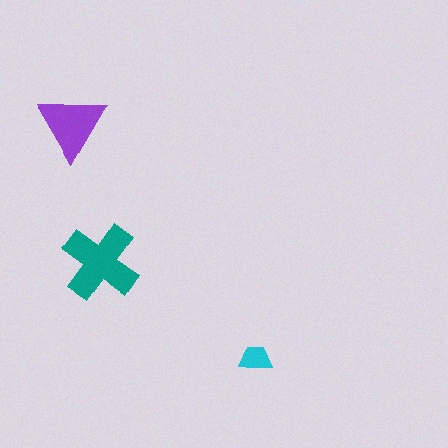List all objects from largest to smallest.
The teal cross, the purple triangle, the cyan trapezoid.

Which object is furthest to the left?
The purple triangle is leftmost.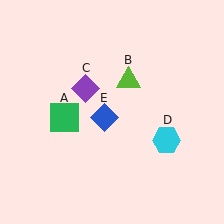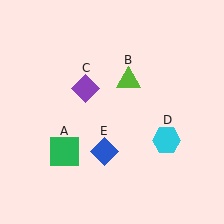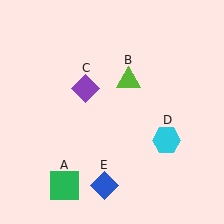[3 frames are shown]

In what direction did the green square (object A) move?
The green square (object A) moved down.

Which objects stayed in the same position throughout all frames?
Lime triangle (object B) and purple diamond (object C) and cyan hexagon (object D) remained stationary.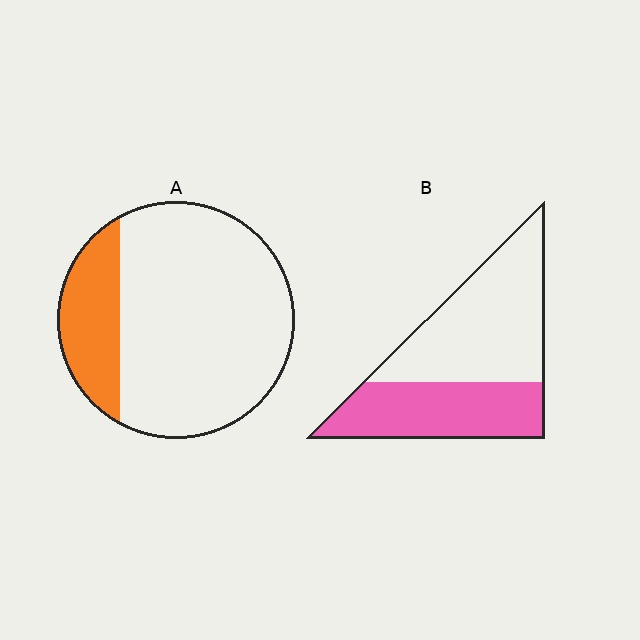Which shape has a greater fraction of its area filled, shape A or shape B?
Shape B.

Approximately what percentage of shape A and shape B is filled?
A is approximately 20% and B is approximately 40%.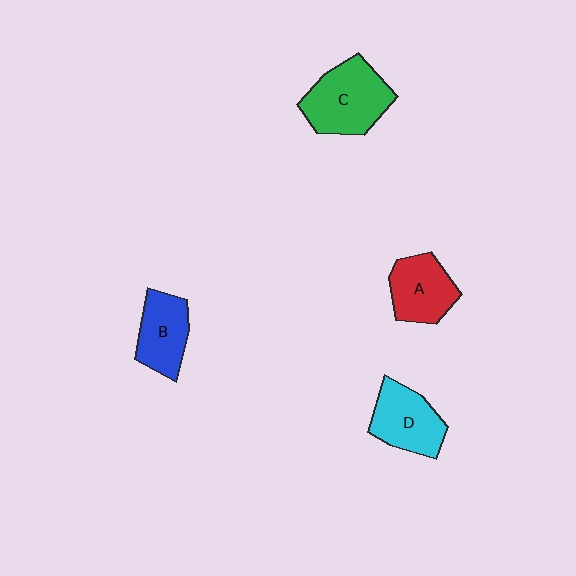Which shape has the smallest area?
Shape B (blue).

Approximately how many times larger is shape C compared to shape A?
Approximately 1.4 times.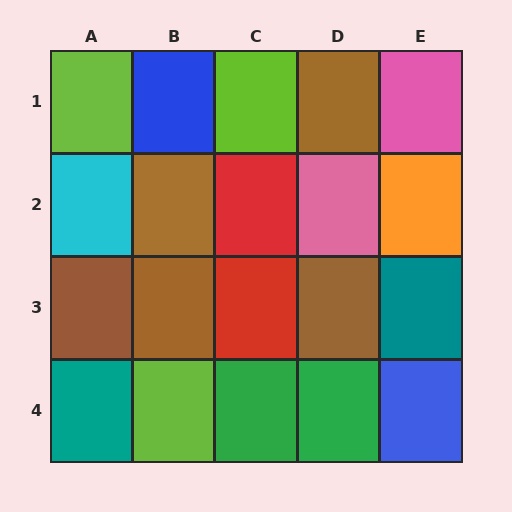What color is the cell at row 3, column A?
Brown.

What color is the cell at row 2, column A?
Cyan.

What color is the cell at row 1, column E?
Pink.